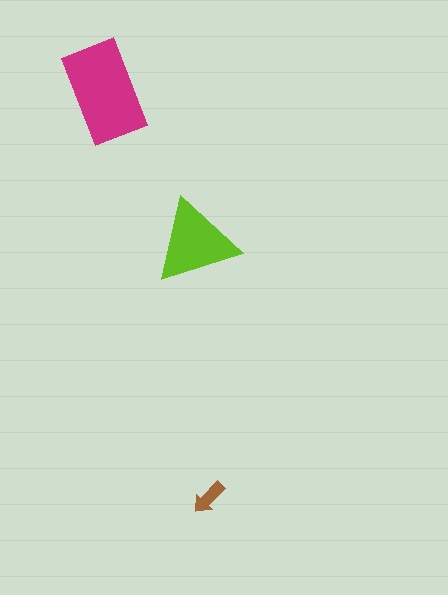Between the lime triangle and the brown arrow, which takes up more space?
The lime triangle.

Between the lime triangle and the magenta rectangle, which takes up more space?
The magenta rectangle.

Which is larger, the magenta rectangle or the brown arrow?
The magenta rectangle.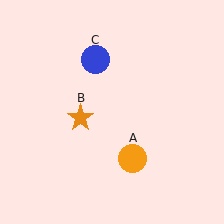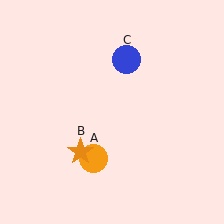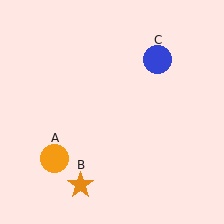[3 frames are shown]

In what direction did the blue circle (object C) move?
The blue circle (object C) moved right.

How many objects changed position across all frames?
3 objects changed position: orange circle (object A), orange star (object B), blue circle (object C).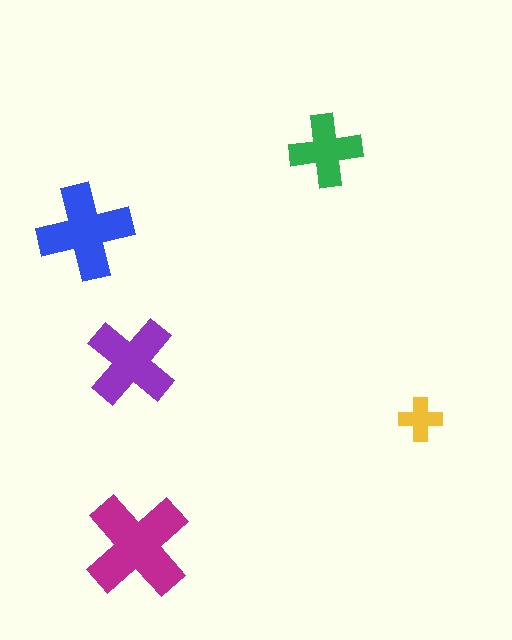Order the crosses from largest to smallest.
the magenta one, the blue one, the purple one, the green one, the yellow one.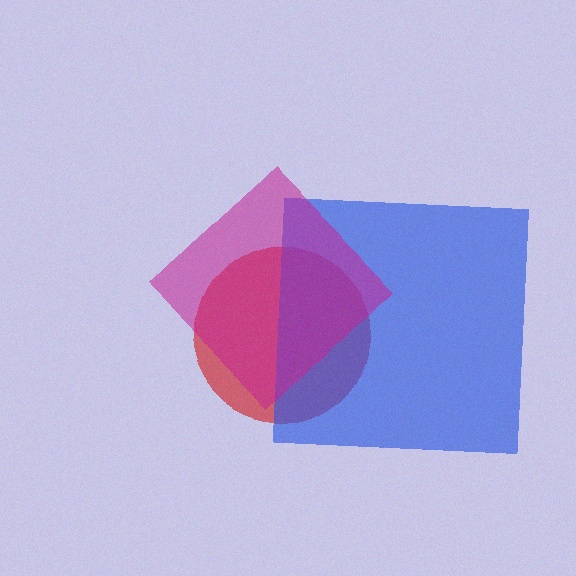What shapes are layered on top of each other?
The layered shapes are: a red circle, a blue square, a magenta diamond.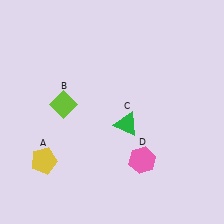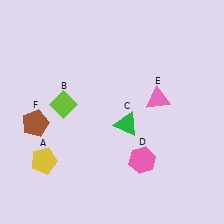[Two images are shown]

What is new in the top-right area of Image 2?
A pink triangle (E) was added in the top-right area of Image 2.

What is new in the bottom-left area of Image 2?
A brown pentagon (F) was added in the bottom-left area of Image 2.